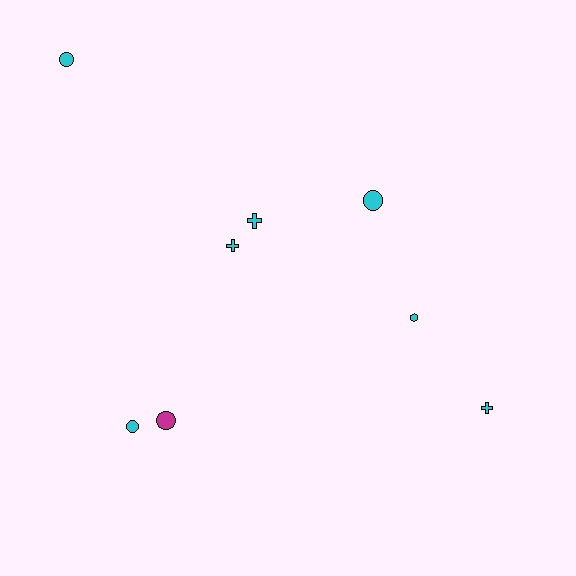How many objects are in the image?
There are 8 objects.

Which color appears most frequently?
Cyan, with 7 objects.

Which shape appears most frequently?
Circle, with 4 objects.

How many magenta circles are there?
There is 1 magenta circle.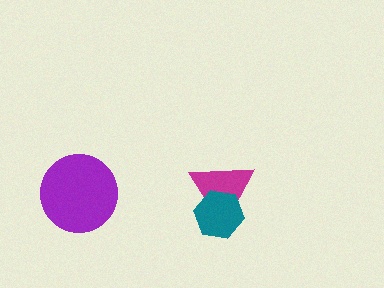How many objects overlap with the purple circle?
0 objects overlap with the purple circle.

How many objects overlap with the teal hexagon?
1 object overlaps with the teal hexagon.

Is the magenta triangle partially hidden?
Yes, it is partially covered by another shape.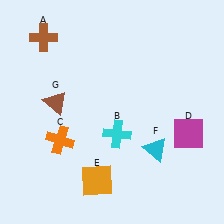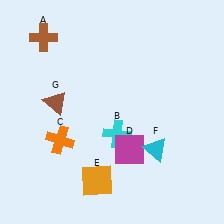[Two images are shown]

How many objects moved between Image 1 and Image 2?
1 object moved between the two images.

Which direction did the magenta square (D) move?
The magenta square (D) moved left.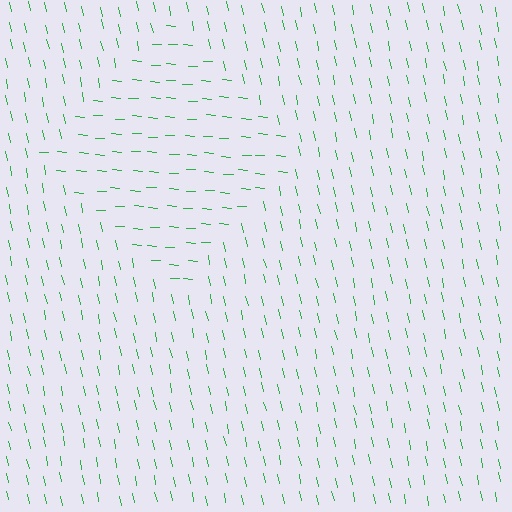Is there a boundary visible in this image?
Yes, there is a texture boundary formed by a change in line orientation.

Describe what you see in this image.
The image is filled with small green line segments. A diamond region in the image has lines oriented differently from the surrounding lines, creating a visible texture boundary.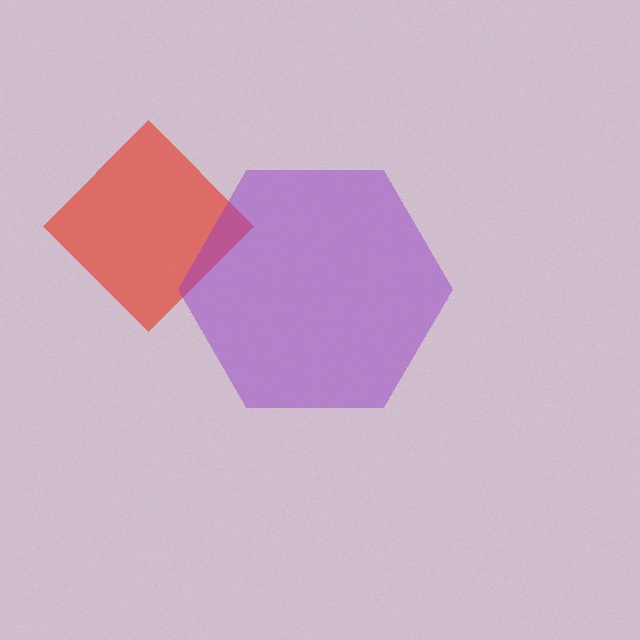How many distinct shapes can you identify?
There are 2 distinct shapes: a red diamond, a purple hexagon.